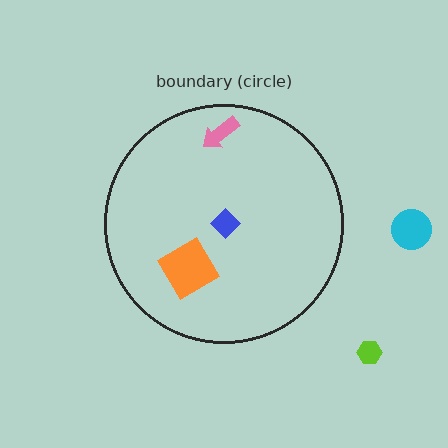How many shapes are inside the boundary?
3 inside, 2 outside.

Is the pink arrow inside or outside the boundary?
Inside.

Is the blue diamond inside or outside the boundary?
Inside.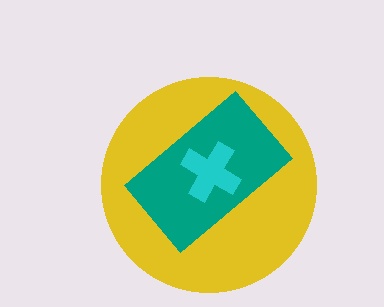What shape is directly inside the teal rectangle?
The cyan cross.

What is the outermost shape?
The yellow circle.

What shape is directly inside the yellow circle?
The teal rectangle.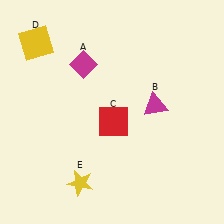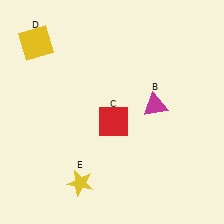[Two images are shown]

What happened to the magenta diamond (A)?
The magenta diamond (A) was removed in Image 2. It was in the top-left area of Image 1.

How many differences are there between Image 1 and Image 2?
There is 1 difference between the two images.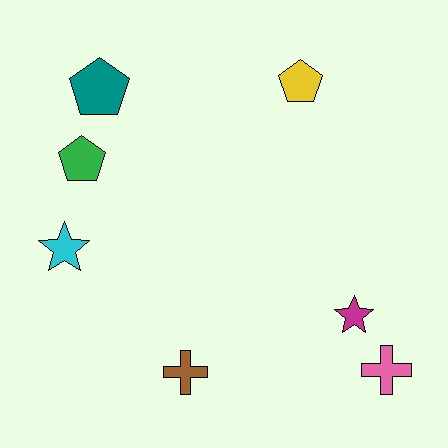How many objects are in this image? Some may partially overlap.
There are 7 objects.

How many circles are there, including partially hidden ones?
There are no circles.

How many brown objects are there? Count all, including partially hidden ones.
There is 1 brown object.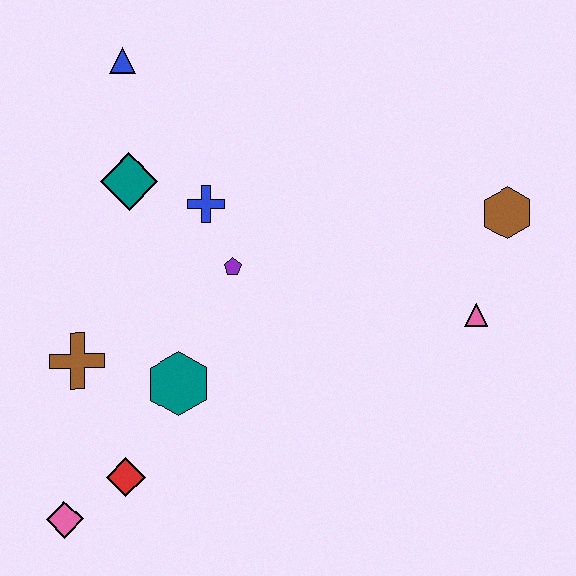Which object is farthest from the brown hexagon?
The pink diamond is farthest from the brown hexagon.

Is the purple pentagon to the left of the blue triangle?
No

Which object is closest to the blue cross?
The purple pentagon is closest to the blue cross.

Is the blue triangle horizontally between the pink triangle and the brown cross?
Yes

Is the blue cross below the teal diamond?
Yes